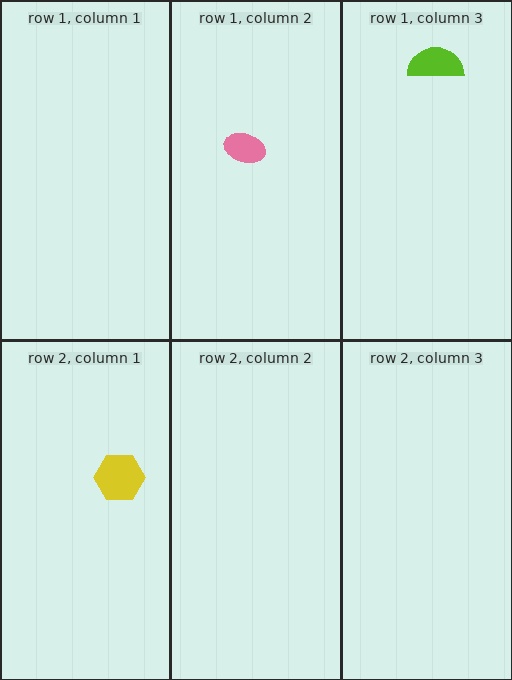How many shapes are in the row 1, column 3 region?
1.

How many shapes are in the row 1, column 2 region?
1.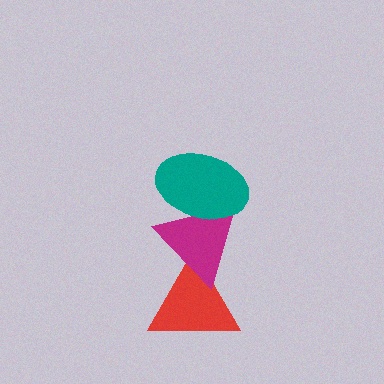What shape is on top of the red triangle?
The magenta triangle is on top of the red triangle.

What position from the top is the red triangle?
The red triangle is 3rd from the top.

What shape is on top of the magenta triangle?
The teal ellipse is on top of the magenta triangle.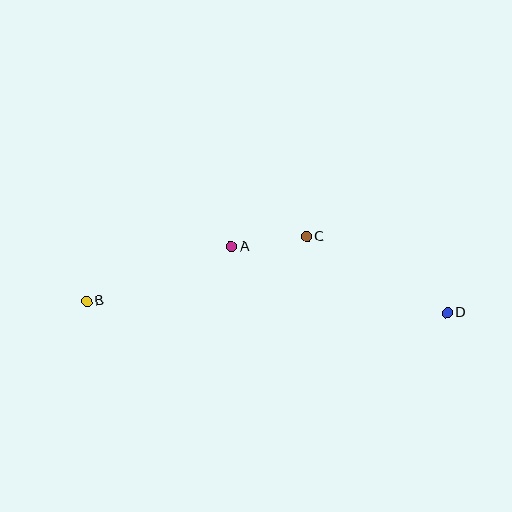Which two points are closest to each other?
Points A and C are closest to each other.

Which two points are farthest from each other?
Points B and D are farthest from each other.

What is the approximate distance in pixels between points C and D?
The distance between C and D is approximately 160 pixels.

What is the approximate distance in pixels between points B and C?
The distance between B and C is approximately 229 pixels.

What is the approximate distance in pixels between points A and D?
The distance between A and D is approximately 226 pixels.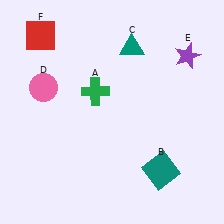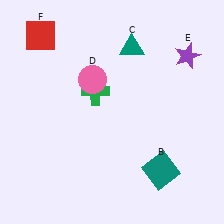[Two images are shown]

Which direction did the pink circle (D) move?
The pink circle (D) moved right.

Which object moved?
The pink circle (D) moved right.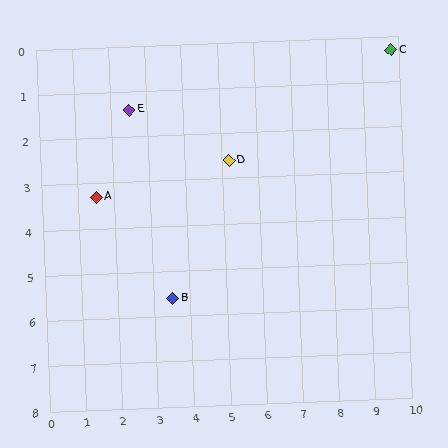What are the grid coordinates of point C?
Point C is at approximately (9.8, 0.3).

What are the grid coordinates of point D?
Point D is at approximately (5.2, 2.6).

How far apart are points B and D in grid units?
Points B and D are about 3.4 grid units apart.